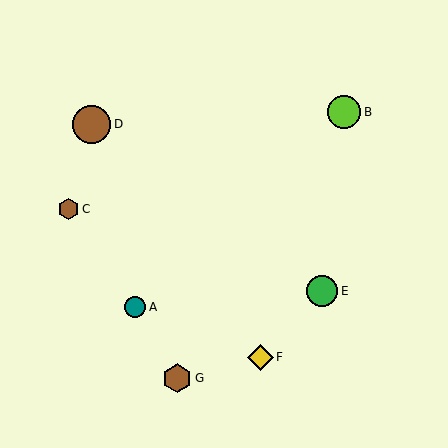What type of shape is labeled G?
Shape G is a brown hexagon.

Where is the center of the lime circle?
The center of the lime circle is at (344, 112).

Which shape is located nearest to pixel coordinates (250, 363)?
The yellow diamond (labeled F) at (260, 357) is nearest to that location.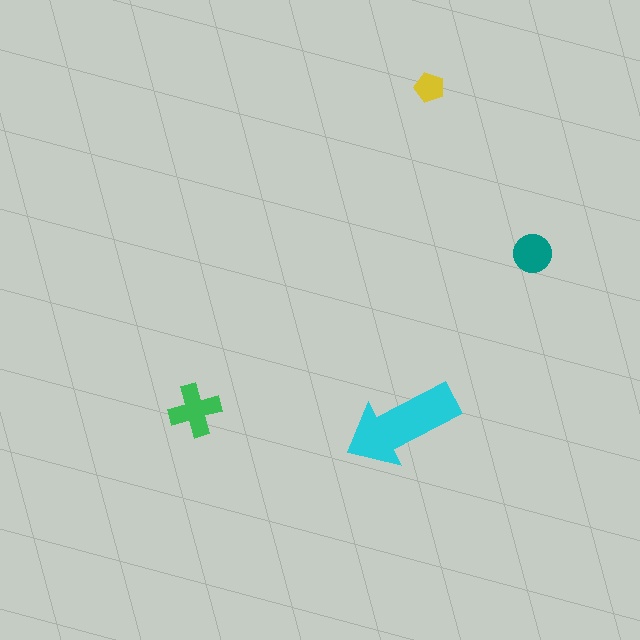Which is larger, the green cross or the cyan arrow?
The cyan arrow.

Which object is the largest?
The cyan arrow.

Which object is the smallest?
The yellow pentagon.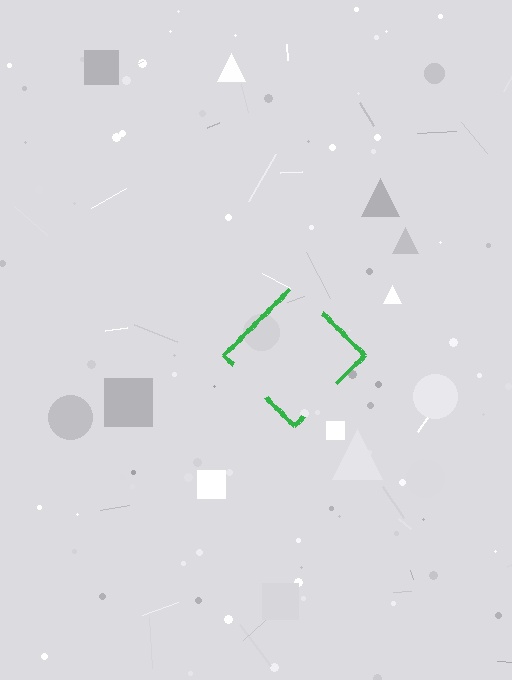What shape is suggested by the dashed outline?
The dashed outline suggests a diamond.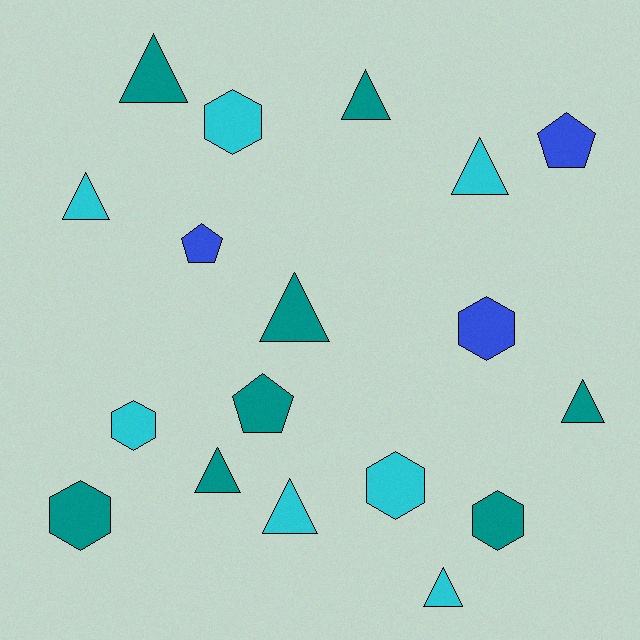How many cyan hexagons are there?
There are 3 cyan hexagons.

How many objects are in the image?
There are 18 objects.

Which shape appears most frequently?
Triangle, with 9 objects.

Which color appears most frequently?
Teal, with 8 objects.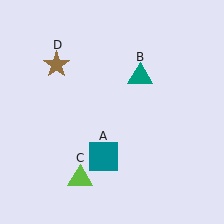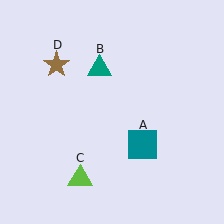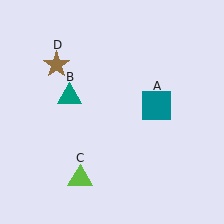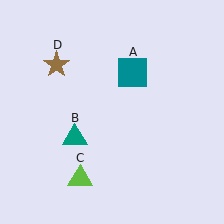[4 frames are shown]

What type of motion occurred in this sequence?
The teal square (object A), teal triangle (object B) rotated counterclockwise around the center of the scene.